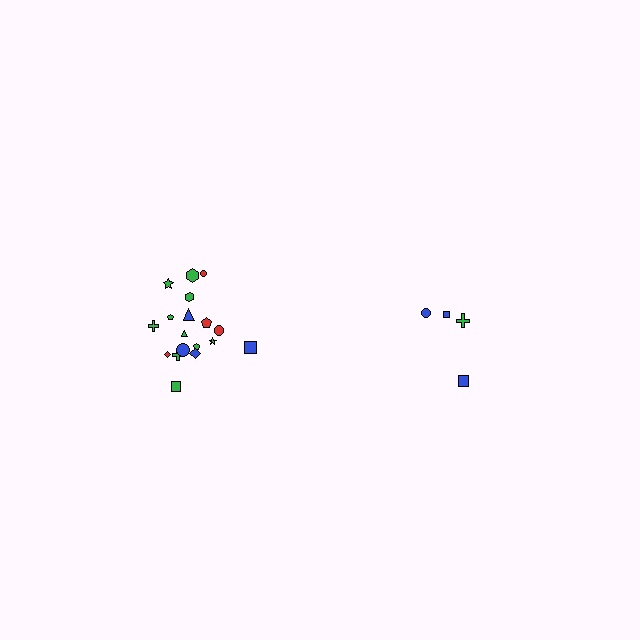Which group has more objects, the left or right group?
The left group.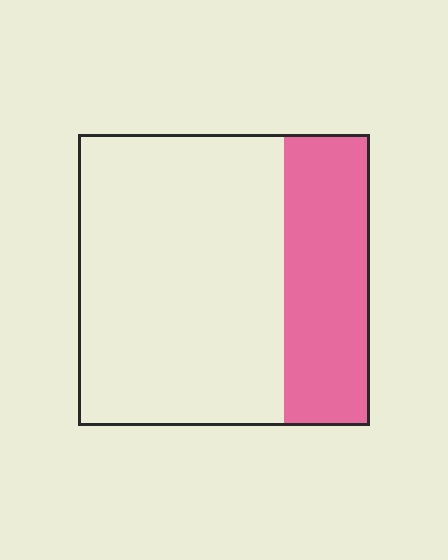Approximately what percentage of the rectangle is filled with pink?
Approximately 30%.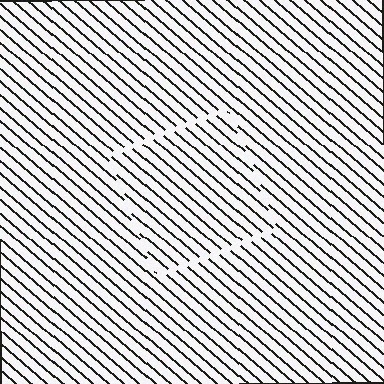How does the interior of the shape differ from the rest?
The interior of the shape contains the same grating, shifted by half a period — the contour is defined by the phase discontinuity where line-ends from the inner and outer gratings abut.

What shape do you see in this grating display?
An illusory square. The interior of the shape contains the same grating, shifted by half a period — the contour is defined by the phase discontinuity where line-ends from the inner and outer gratings abut.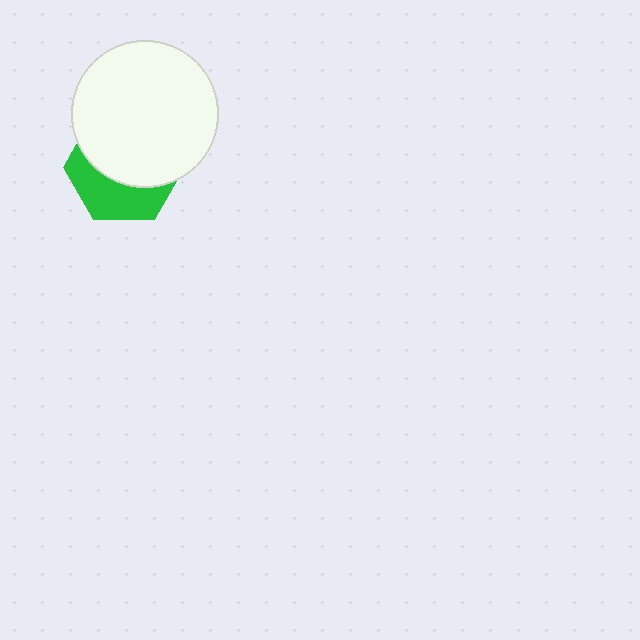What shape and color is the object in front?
The object in front is a white circle.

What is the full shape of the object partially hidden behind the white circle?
The partially hidden object is a green hexagon.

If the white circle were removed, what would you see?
You would see the complete green hexagon.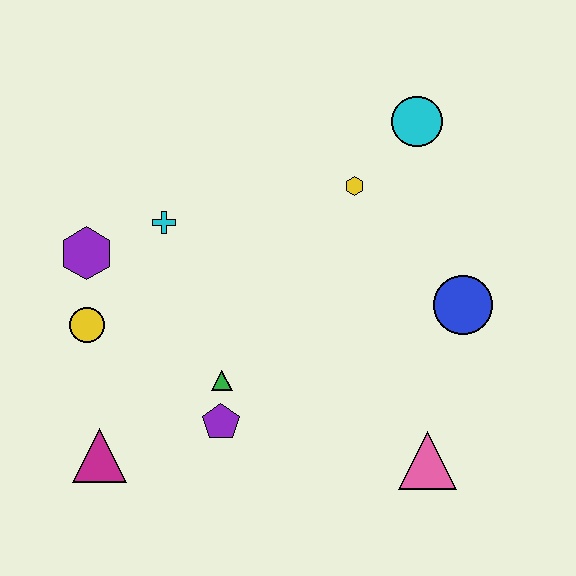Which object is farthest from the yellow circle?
The cyan circle is farthest from the yellow circle.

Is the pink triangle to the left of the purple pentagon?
No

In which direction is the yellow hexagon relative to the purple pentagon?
The yellow hexagon is above the purple pentagon.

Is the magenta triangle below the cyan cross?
Yes